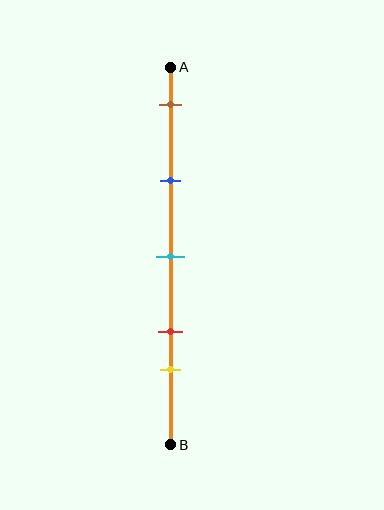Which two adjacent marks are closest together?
The red and yellow marks are the closest adjacent pair.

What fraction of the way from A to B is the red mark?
The red mark is approximately 70% (0.7) of the way from A to B.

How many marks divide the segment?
There are 5 marks dividing the segment.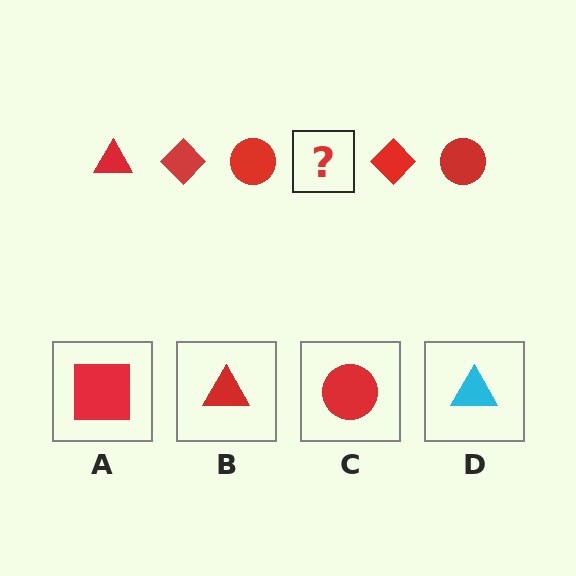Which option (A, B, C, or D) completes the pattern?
B.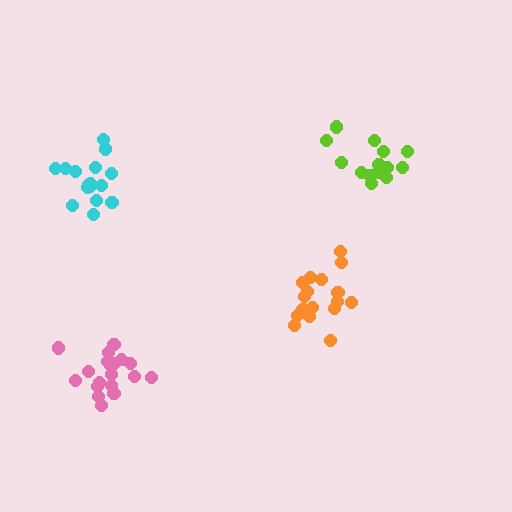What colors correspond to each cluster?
The clusters are colored: pink, lime, orange, cyan.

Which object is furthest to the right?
The lime cluster is rightmost.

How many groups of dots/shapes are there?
There are 4 groups.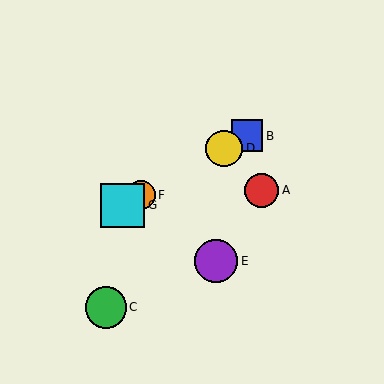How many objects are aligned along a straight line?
4 objects (B, D, F, G) are aligned along a straight line.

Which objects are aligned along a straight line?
Objects B, D, F, G are aligned along a straight line.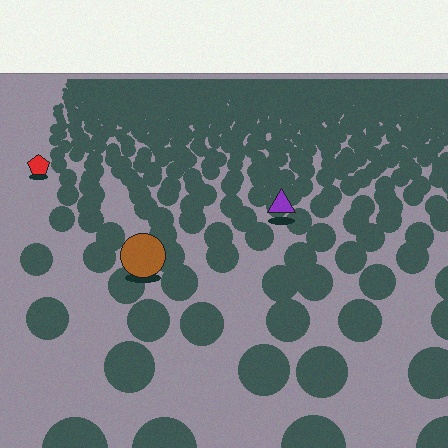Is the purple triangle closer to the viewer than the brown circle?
No. The brown circle is closer — you can tell from the texture gradient: the ground texture is coarser near it.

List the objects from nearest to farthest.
From nearest to farthest: the brown circle, the purple triangle, the red pentagon.